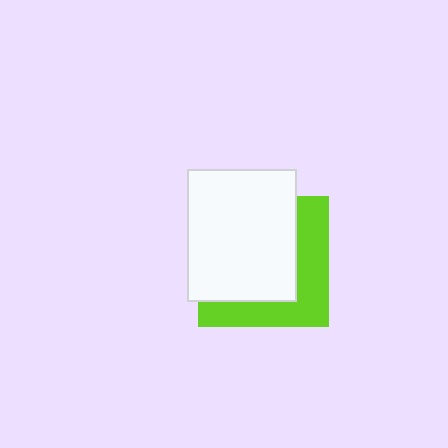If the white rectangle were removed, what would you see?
You would see the complete lime square.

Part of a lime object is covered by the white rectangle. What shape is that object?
It is a square.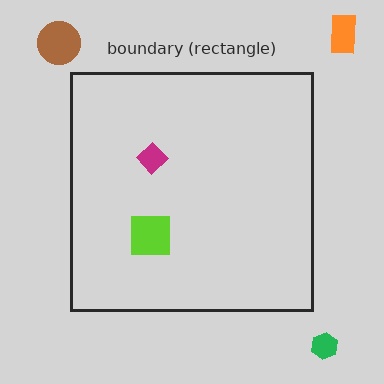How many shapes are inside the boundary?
2 inside, 3 outside.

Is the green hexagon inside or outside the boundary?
Outside.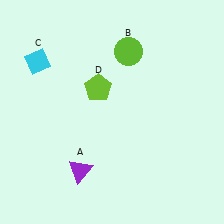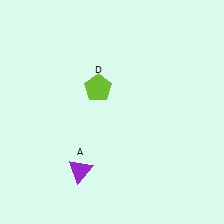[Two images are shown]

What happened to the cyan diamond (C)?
The cyan diamond (C) was removed in Image 2. It was in the top-left area of Image 1.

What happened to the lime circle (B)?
The lime circle (B) was removed in Image 2. It was in the top-right area of Image 1.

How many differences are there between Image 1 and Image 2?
There are 2 differences between the two images.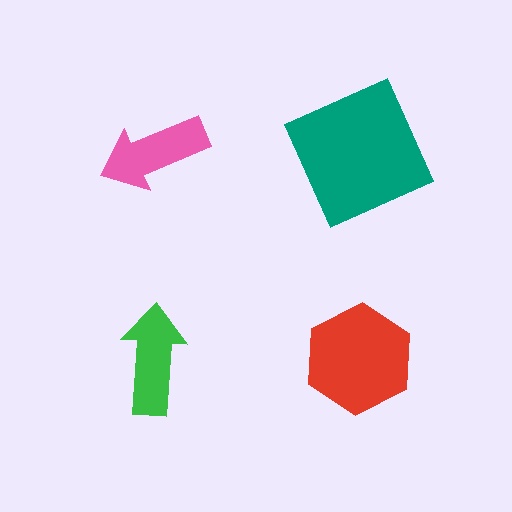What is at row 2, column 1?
A green arrow.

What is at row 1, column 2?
A teal square.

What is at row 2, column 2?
A red hexagon.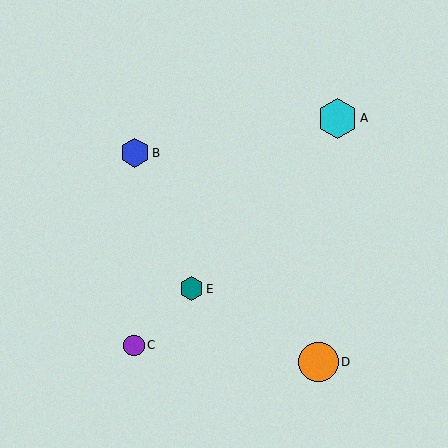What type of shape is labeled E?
Shape E is a teal hexagon.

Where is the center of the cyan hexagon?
The center of the cyan hexagon is at (337, 118).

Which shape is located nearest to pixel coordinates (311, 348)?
The orange circle (labeled D) at (319, 362) is nearest to that location.